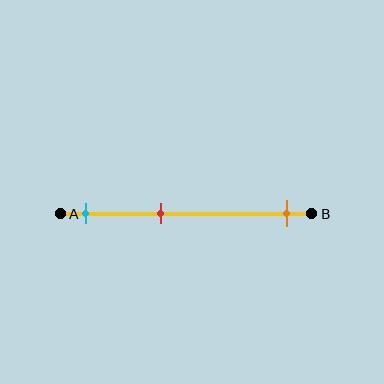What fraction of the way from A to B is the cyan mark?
The cyan mark is approximately 10% (0.1) of the way from A to B.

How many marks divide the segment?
There are 3 marks dividing the segment.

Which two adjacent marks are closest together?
The cyan and red marks are the closest adjacent pair.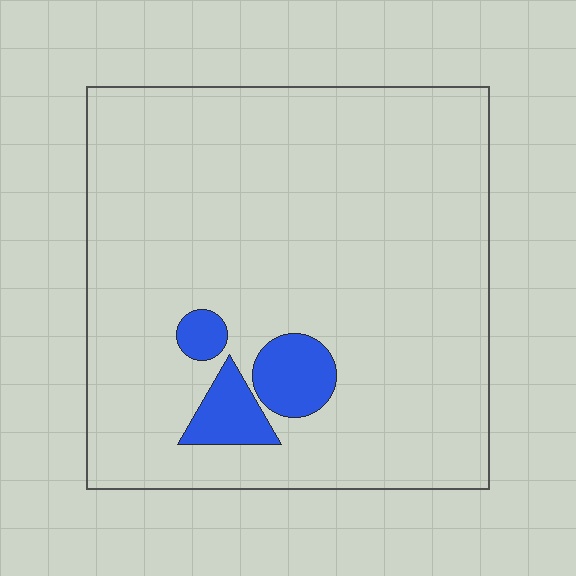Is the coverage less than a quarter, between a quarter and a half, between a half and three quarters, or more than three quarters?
Less than a quarter.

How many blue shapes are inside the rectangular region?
3.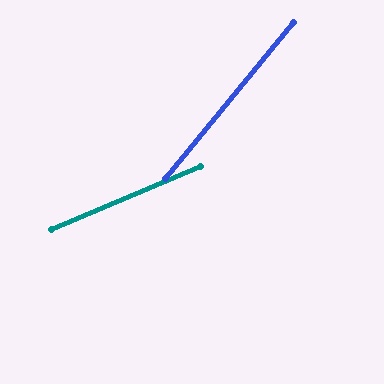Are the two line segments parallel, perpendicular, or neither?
Neither parallel nor perpendicular — they differ by about 28°.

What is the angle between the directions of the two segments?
Approximately 28 degrees.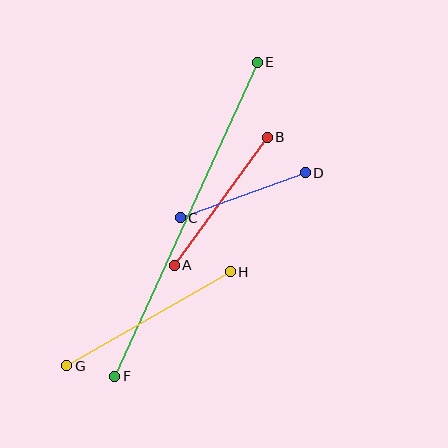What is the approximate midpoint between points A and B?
The midpoint is at approximately (221, 201) pixels.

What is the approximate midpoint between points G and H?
The midpoint is at approximately (149, 319) pixels.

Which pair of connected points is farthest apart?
Points E and F are farthest apart.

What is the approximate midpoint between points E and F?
The midpoint is at approximately (186, 219) pixels.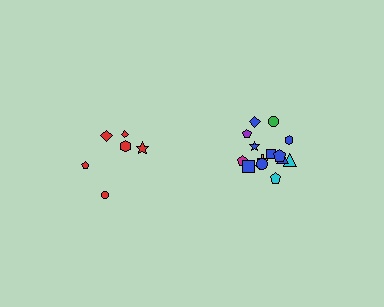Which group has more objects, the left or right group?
The right group.